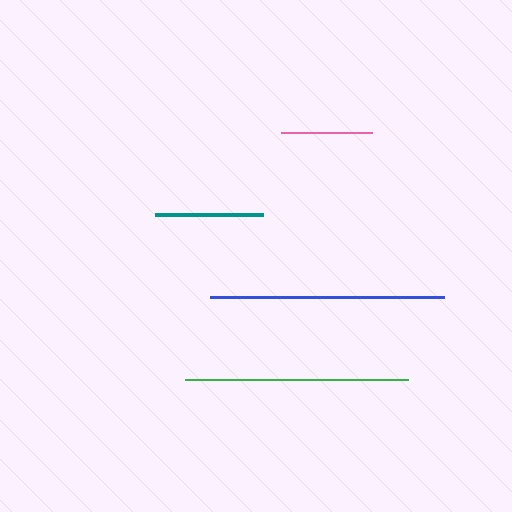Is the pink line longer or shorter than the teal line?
The teal line is longer than the pink line.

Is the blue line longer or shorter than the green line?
The blue line is longer than the green line.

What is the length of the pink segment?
The pink segment is approximately 91 pixels long.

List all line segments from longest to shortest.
From longest to shortest: blue, green, teal, pink.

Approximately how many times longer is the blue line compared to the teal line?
The blue line is approximately 2.2 times the length of the teal line.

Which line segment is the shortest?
The pink line is the shortest at approximately 91 pixels.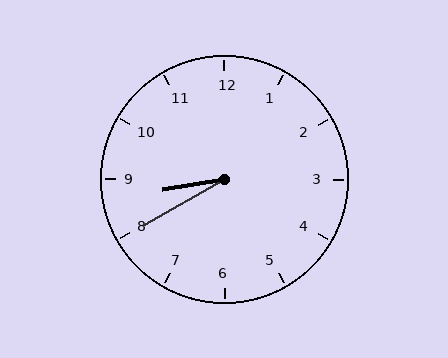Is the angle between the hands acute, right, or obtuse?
It is acute.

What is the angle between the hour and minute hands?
Approximately 20 degrees.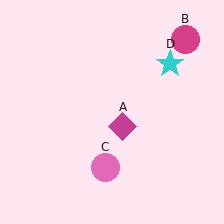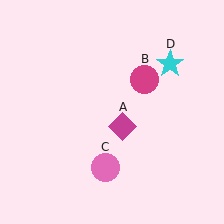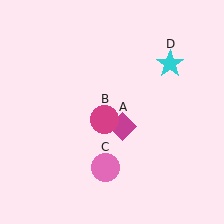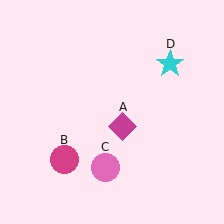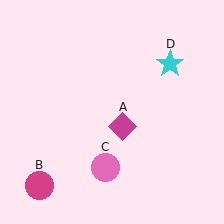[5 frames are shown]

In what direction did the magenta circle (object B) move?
The magenta circle (object B) moved down and to the left.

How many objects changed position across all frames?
1 object changed position: magenta circle (object B).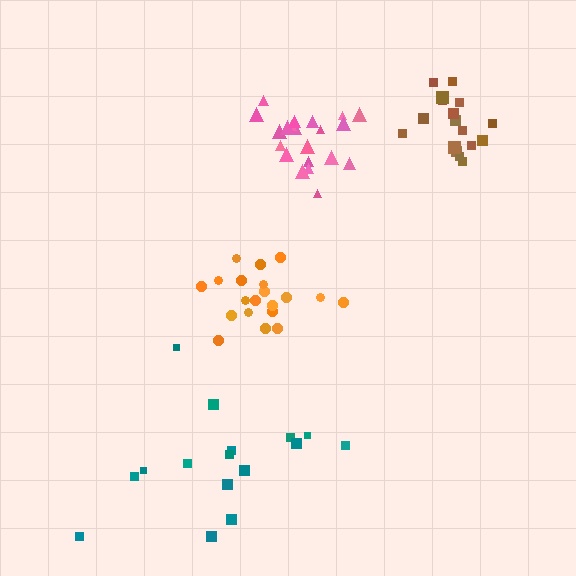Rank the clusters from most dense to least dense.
pink, orange, brown, teal.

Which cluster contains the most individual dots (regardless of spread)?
Pink (21).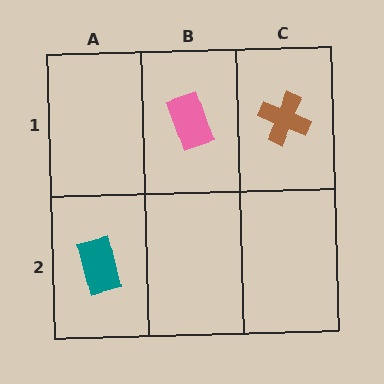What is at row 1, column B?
A pink rectangle.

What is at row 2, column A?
A teal rectangle.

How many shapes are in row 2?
1 shape.